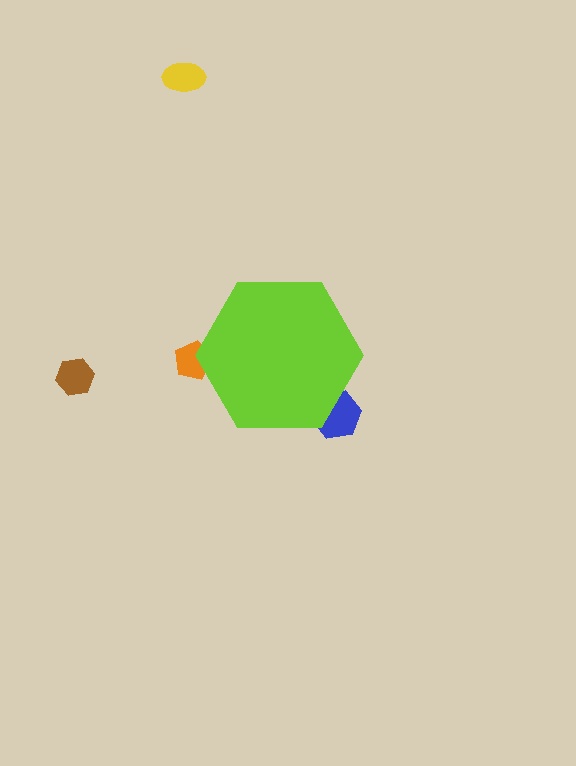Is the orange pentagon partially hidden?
Yes, the orange pentagon is partially hidden behind the lime hexagon.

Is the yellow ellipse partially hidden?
No, the yellow ellipse is fully visible.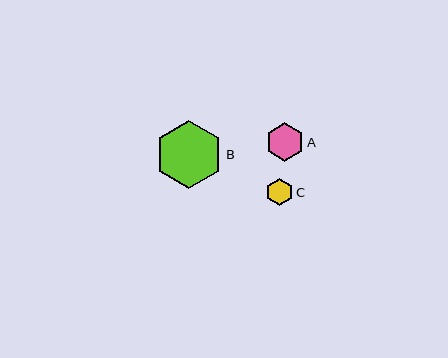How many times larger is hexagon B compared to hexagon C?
Hexagon B is approximately 2.5 times the size of hexagon C.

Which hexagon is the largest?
Hexagon B is the largest with a size of approximately 67 pixels.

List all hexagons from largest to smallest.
From largest to smallest: B, A, C.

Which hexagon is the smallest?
Hexagon C is the smallest with a size of approximately 27 pixels.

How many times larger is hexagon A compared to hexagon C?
Hexagon A is approximately 1.4 times the size of hexagon C.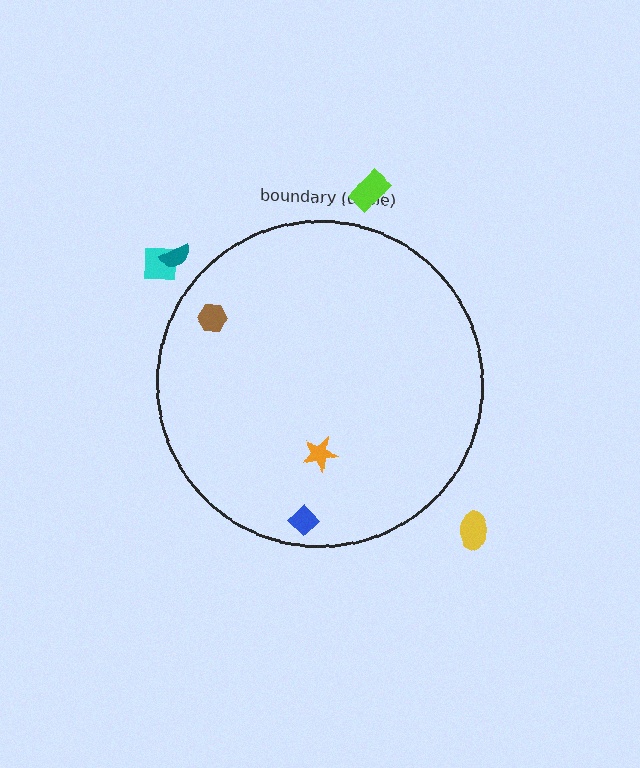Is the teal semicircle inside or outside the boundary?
Outside.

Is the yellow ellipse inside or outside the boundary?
Outside.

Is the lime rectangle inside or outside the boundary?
Outside.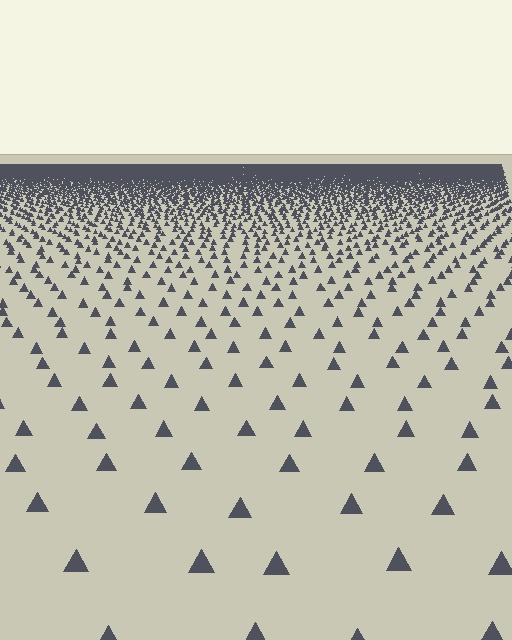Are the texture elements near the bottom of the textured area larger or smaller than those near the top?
Larger. Near the bottom, elements are closer to the viewer and appear at a bigger on-screen size.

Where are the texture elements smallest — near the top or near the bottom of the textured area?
Near the top.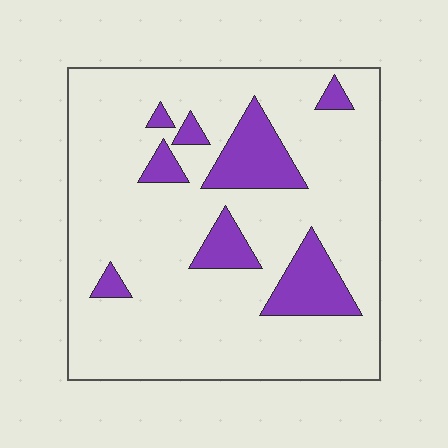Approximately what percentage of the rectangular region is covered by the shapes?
Approximately 15%.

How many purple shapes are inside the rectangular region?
8.